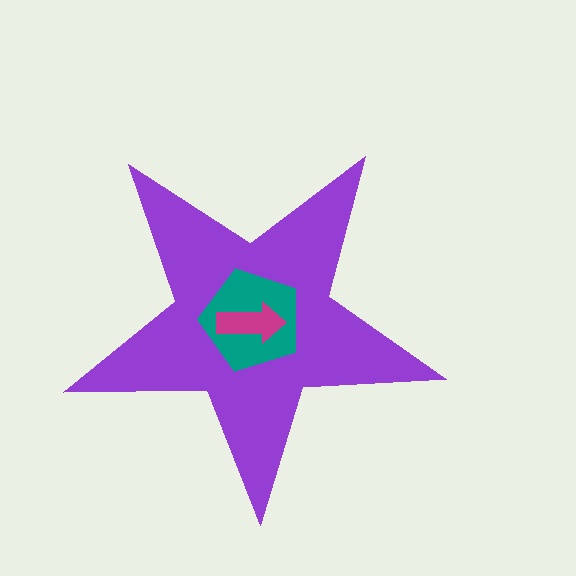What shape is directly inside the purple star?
The teal pentagon.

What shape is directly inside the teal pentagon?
The magenta arrow.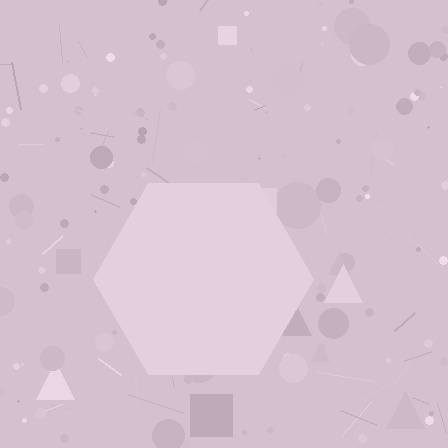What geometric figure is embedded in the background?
A hexagon is embedded in the background.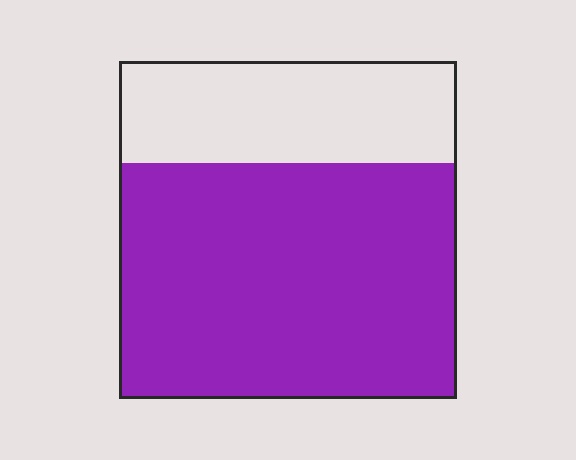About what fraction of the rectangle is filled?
About two thirds (2/3).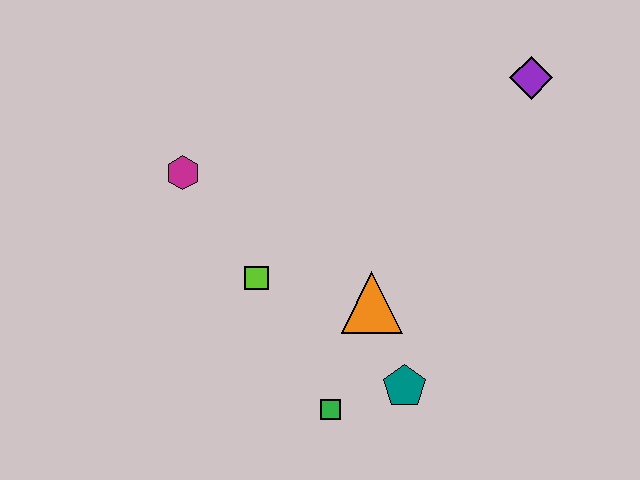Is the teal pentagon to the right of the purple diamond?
No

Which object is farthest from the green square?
The purple diamond is farthest from the green square.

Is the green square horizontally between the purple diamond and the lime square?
Yes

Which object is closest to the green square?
The teal pentagon is closest to the green square.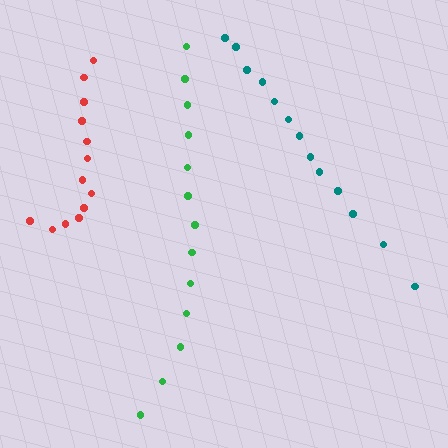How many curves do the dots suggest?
There are 3 distinct paths.